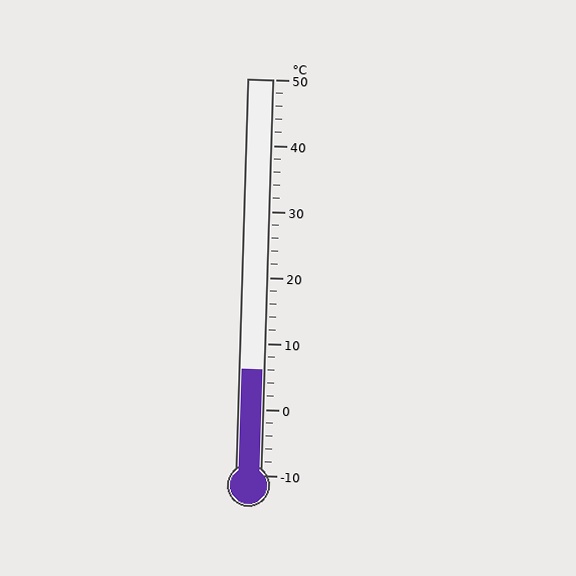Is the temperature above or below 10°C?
The temperature is below 10°C.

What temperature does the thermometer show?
The thermometer shows approximately 6°C.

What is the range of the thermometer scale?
The thermometer scale ranges from -10°C to 50°C.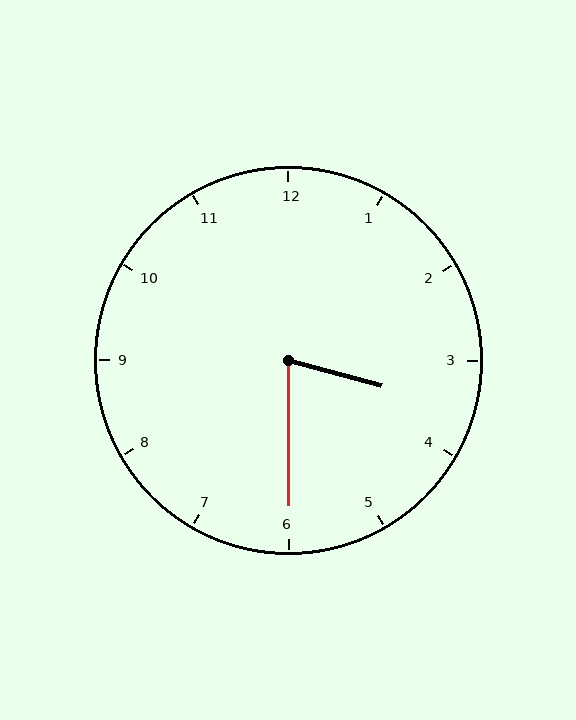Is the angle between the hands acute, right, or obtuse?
It is acute.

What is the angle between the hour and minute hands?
Approximately 75 degrees.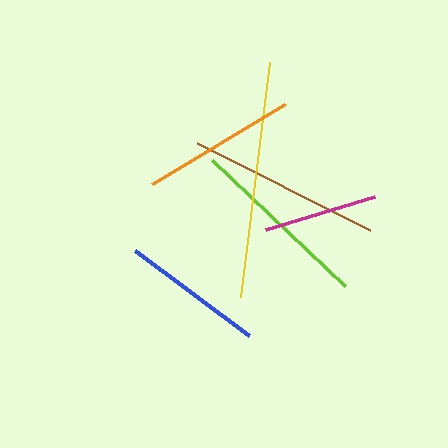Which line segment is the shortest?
The magenta line is the shortest at approximately 114 pixels.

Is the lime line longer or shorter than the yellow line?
The yellow line is longer than the lime line.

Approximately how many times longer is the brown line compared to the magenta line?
The brown line is approximately 1.7 times the length of the magenta line.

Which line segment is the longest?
The yellow line is the longest at approximately 237 pixels.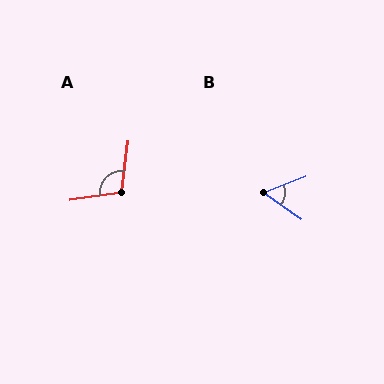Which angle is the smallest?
B, at approximately 55 degrees.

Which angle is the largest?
A, at approximately 106 degrees.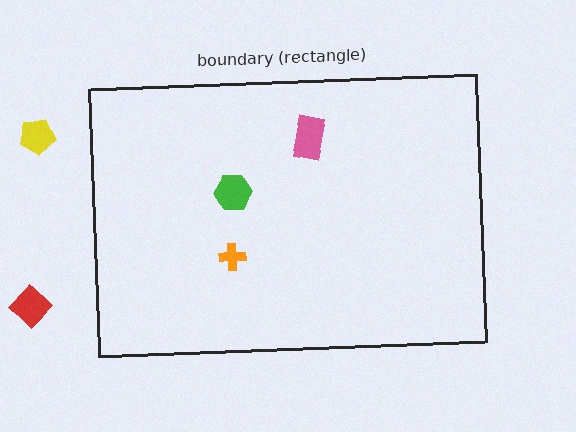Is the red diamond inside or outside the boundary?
Outside.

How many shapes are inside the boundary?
3 inside, 2 outside.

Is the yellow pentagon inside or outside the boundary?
Outside.